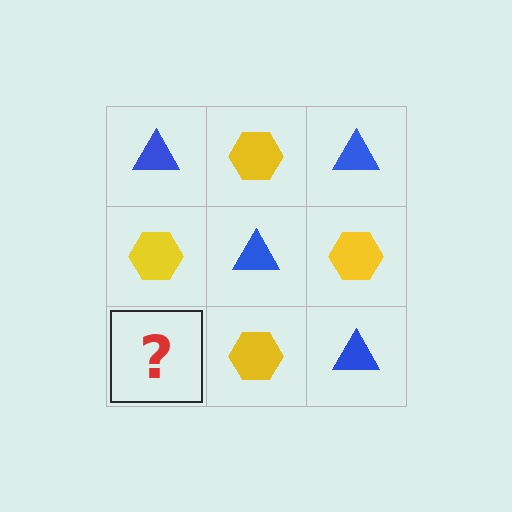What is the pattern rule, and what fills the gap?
The rule is that it alternates blue triangle and yellow hexagon in a checkerboard pattern. The gap should be filled with a blue triangle.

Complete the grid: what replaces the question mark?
The question mark should be replaced with a blue triangle.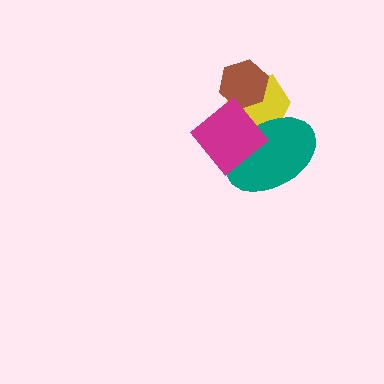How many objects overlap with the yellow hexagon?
3 objects overlap with the yellow hexagon.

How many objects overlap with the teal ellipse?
2 objects overlap with the teal ellipse.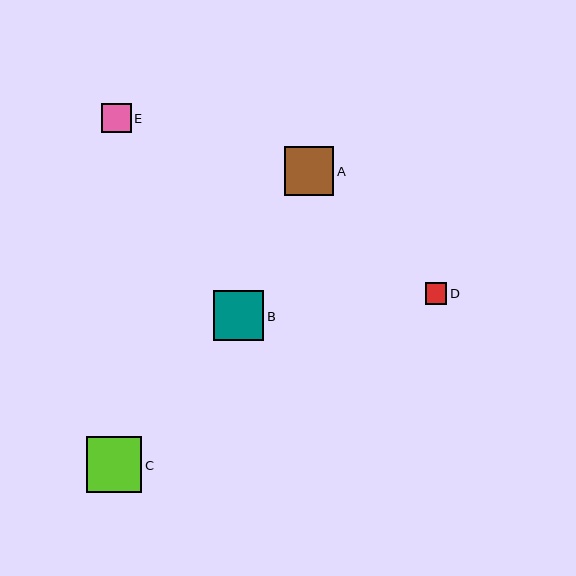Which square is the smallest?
Square D is the smallest with a size of approximately 22 pixels.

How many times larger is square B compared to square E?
Square B is approximately 1.7 times the size of square E.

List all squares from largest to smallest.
From largest to smallest: C, B, A, E, D.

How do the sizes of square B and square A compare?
Square B and square A are approximately the same size.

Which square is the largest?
Square C is the largest with a size of approximately 56 pixels.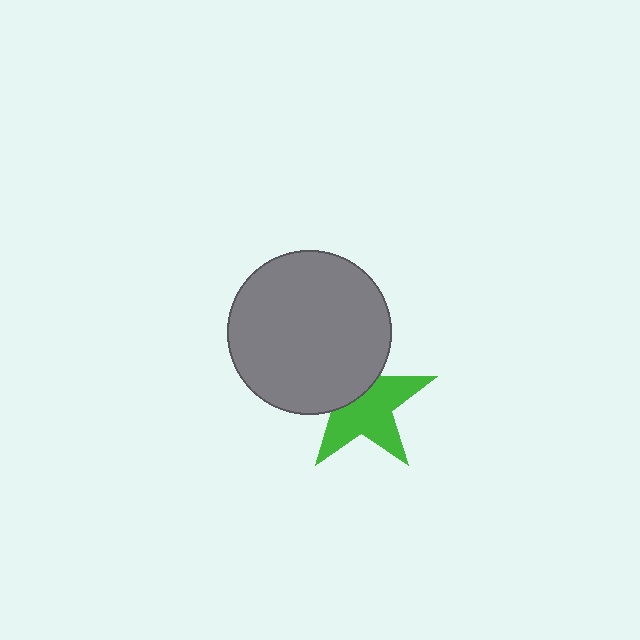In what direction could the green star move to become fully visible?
The green star could move toward the lower-right. That would shift it out from behind the gray circle entirely.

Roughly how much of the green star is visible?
About half of it is visible (roughly 61%).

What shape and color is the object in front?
The object in front is a gray circle.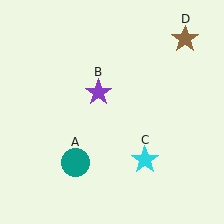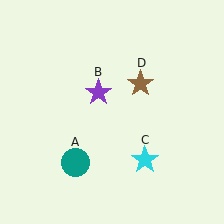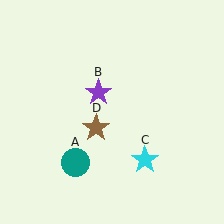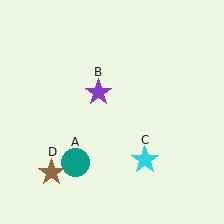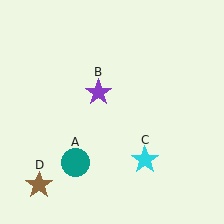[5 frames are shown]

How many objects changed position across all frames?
1 object changed position: brown star (object D).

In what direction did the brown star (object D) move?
The brown star (object D) moved down and to the left.